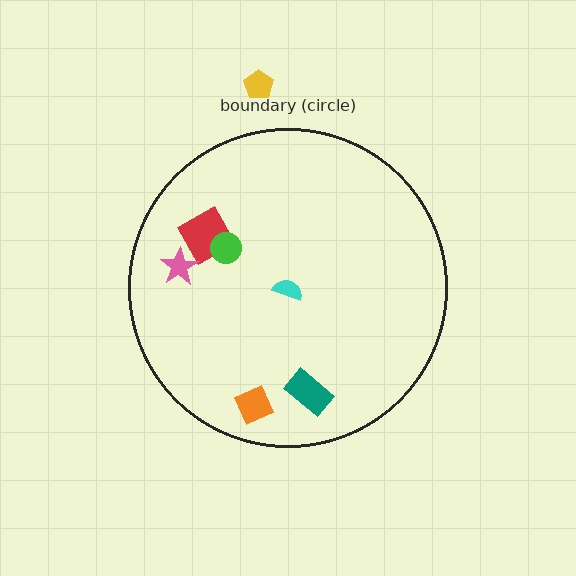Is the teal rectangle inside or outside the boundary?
Inside.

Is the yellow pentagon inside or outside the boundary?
Outside.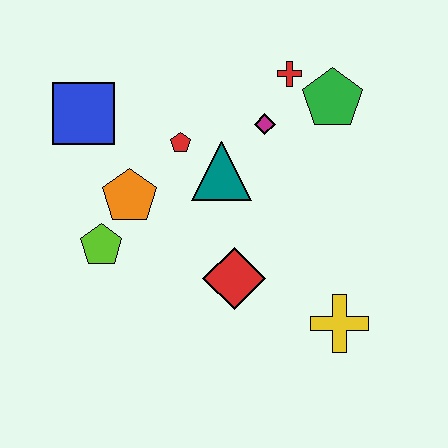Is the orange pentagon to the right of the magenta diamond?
No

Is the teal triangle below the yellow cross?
No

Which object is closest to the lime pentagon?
The orange pentagon is closest to the lime pentagon.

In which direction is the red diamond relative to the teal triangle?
The red diamond is below the teal triangle.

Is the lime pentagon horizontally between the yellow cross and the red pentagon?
No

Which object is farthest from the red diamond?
The blue square is farthest from the red diamond.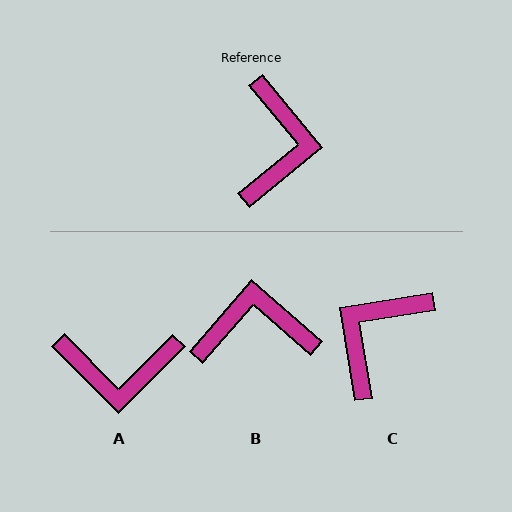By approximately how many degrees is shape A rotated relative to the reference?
Approximately 84 degrees clockwise.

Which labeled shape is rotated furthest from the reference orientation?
C, about 150 degrees away.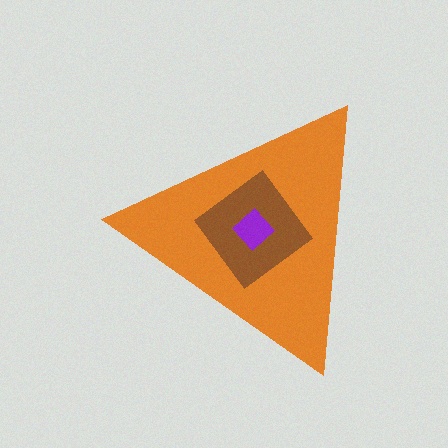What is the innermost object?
The purple diamond.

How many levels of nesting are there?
3.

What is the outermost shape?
The orange triangle.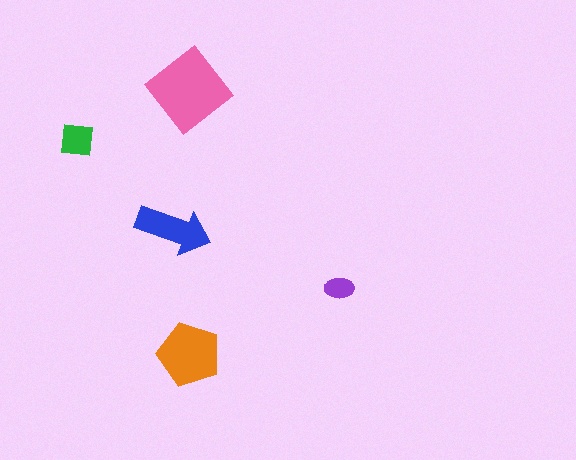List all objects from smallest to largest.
The purple ellipse, the green square, the blue arrow, the orange pentagon, the pink diamond.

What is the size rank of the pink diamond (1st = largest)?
1st.